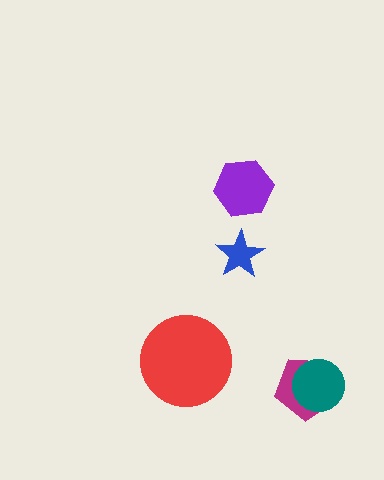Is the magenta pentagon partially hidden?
Yes, it is partially covered by another shape.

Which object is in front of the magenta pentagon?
The teal circle is in front of the magenta pentagon.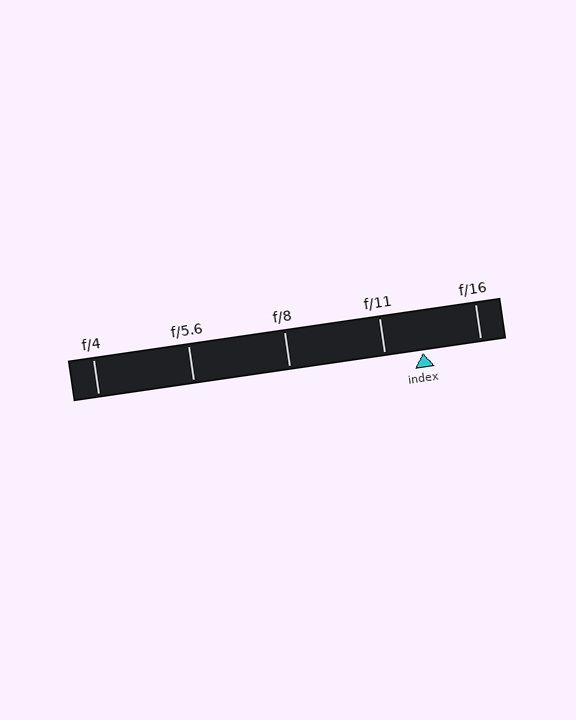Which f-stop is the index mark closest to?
The index mark is closest to f/11.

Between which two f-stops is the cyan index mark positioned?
The index mark is between f/11 and f/16.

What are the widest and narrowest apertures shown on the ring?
The widest aperture shown is f/4 and the narrowest is f/16.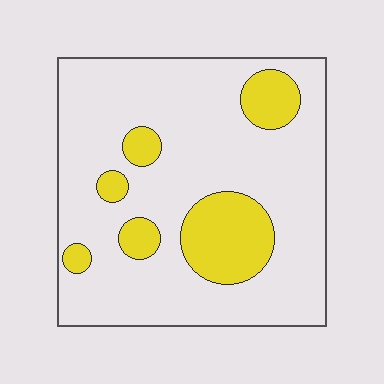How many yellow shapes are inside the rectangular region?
6.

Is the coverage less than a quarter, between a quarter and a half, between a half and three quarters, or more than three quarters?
Less than a quarter.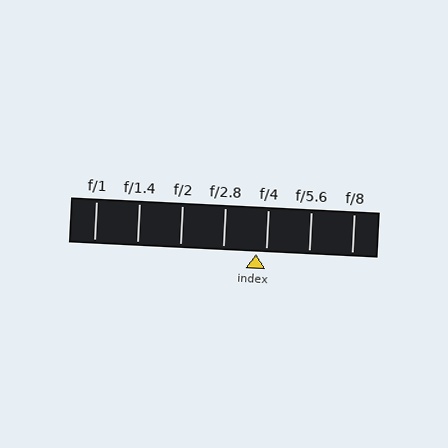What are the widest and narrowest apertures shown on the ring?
The widest aperture shown is f/1 and the narrowest is f/8.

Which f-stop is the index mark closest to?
The index mark is closest to f/4.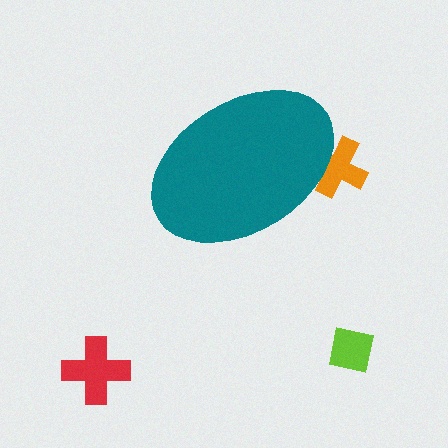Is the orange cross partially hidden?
Yes, the orange cross is partially hidden behind the teal ellipse.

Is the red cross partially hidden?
No, the red cross is fully visible.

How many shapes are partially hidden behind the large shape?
1 shape is partially hidden.